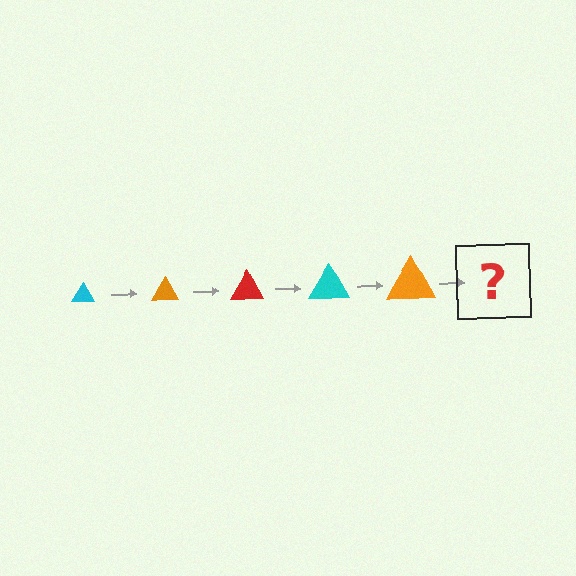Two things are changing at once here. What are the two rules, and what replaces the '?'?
The two rules are that the triangle grows larger each step and the color cycles through cyan, orange, and red. The '?' should be a red triangle, larger than the previous one.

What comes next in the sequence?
The next element should be a red triangle, larger than the previous one.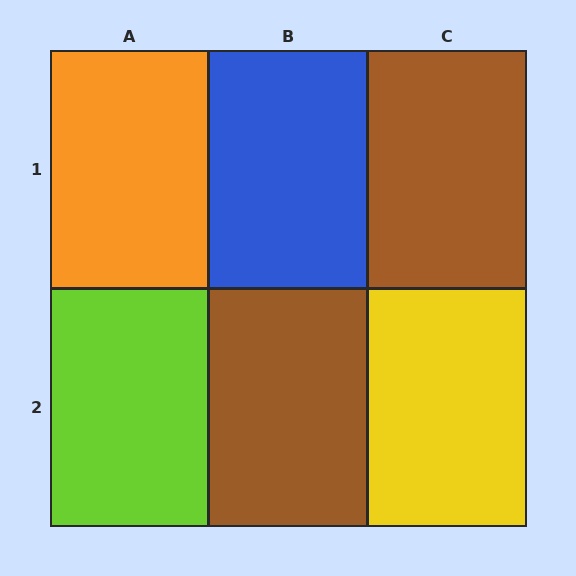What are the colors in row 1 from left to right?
Orange, blue, brown.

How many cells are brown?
2 cells are brown.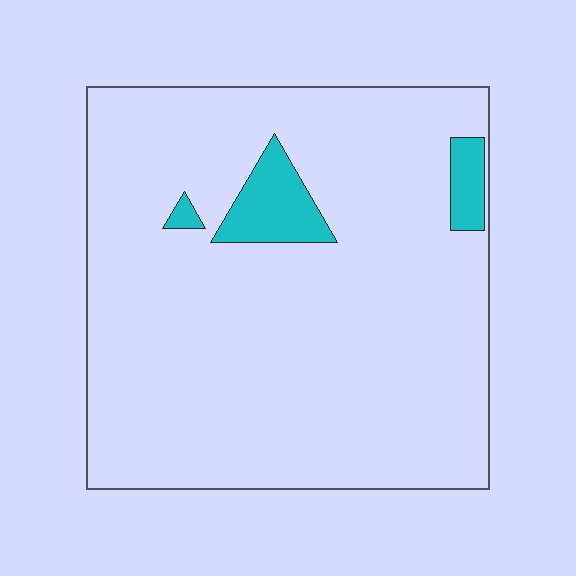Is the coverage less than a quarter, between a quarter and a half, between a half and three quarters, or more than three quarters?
Less than a quarter.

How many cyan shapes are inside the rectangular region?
3.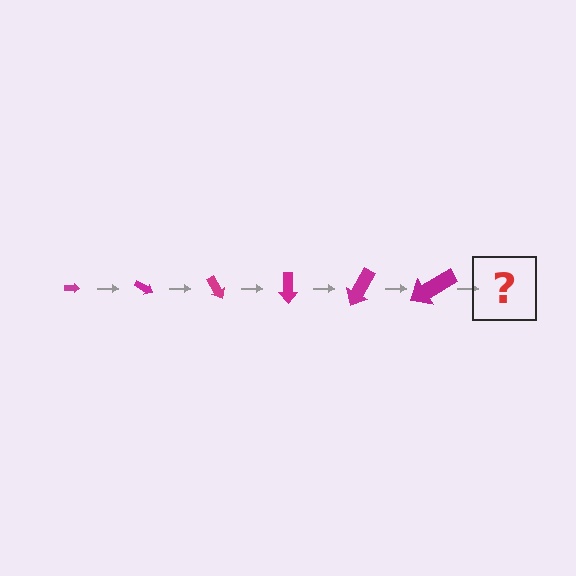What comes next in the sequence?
The next element should be an arrow, larger than the previous one and rotated 180 degrees from the start.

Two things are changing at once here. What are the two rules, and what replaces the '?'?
The two rules are that the arrow grows larger each step and it rotates 30 degrees each step. The '?' should be an arrow, larger than the previous one and rotated 180 degrees from the start.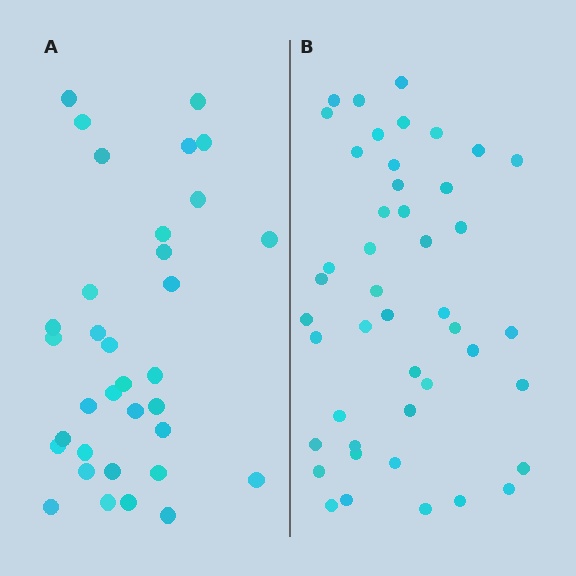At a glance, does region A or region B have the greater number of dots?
Region B (the right region) has more dots.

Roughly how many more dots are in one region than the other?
Region B has roughly 12 or so more dots than region A.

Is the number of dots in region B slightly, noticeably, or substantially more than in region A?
Region B has noticeably more, but not dramatically so. The ratio is roughly 1.3 to 1.